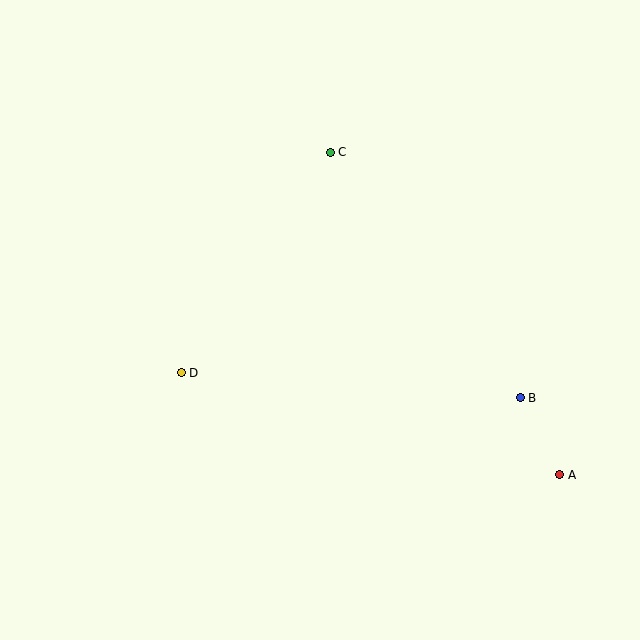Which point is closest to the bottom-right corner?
Point A is closest to the bottom-right corner.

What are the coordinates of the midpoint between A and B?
The midpoint between A and B is at (540, 436).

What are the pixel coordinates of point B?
Point B is at (520, 398).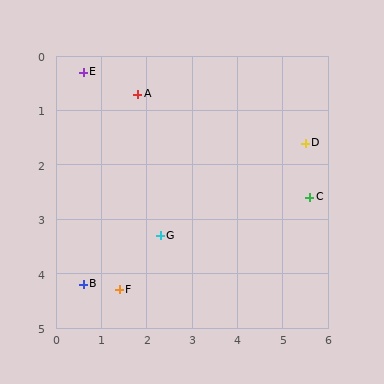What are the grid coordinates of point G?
Point G is at approximately (2.3, 3.3).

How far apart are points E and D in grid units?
Points E and D are about 5.1 grid units apart.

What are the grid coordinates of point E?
Point E is at approximately (0.6, 0.3).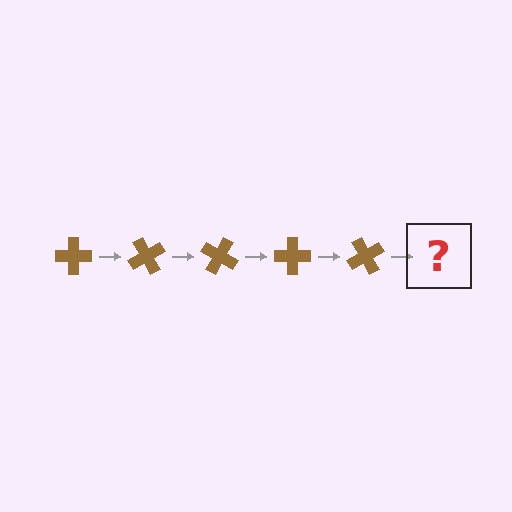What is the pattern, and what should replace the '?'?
The pattern is that the cross rotates 60 degrees each step. The '?' should be a brown cross rotated 300 degrees.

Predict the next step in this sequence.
The next step is a brown cross rotated 300 degrees.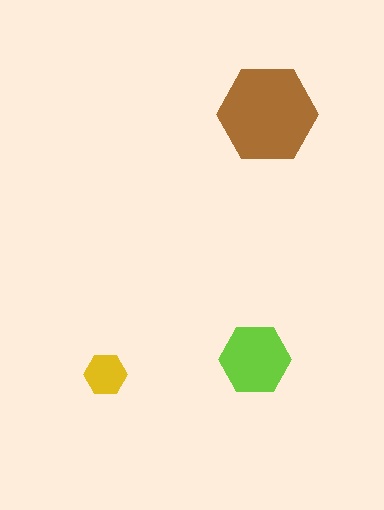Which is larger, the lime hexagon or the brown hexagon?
The brown one.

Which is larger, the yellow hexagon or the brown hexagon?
The brown one.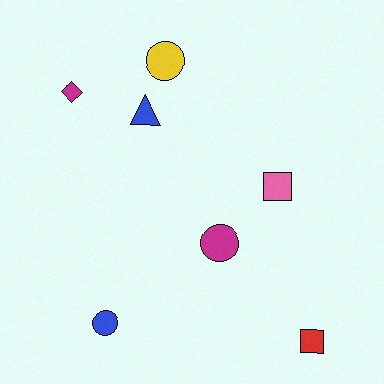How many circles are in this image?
There are 3 circles.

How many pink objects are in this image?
There is 1 pink object.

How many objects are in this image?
There are 7 objects.